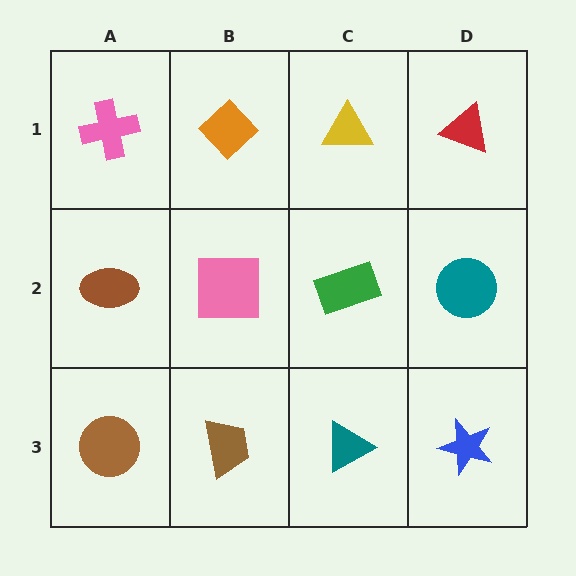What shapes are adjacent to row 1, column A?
A brown ellipse (row 2, column A), an orange diamond (row 1, column B).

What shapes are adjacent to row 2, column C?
A yellow triangle (row 1, column C), a teal triangle (row 3, column C), a pink square (row 2, column B), a teal circle (row 2, column D).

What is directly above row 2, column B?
An orange diamond.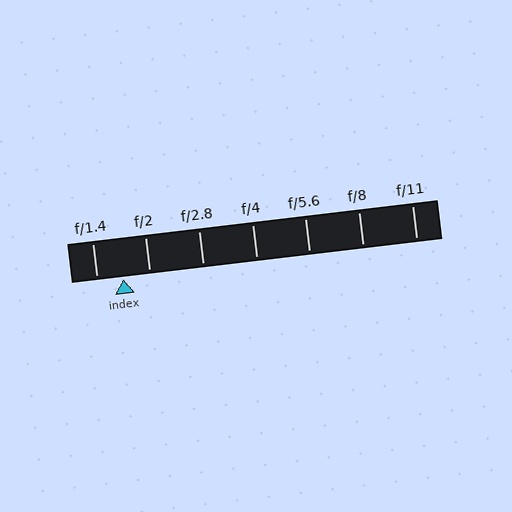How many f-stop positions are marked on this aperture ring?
There are 7 f-stop positions marked.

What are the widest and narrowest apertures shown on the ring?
The widest aperture shown is f/1.4 and the narrowest is f/11.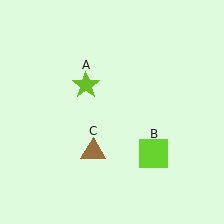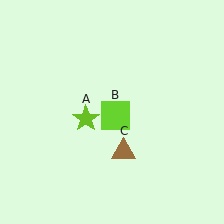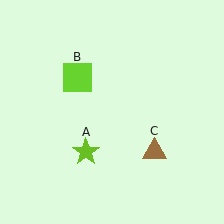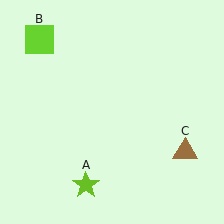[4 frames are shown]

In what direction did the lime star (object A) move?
The lime star (object A) moved down.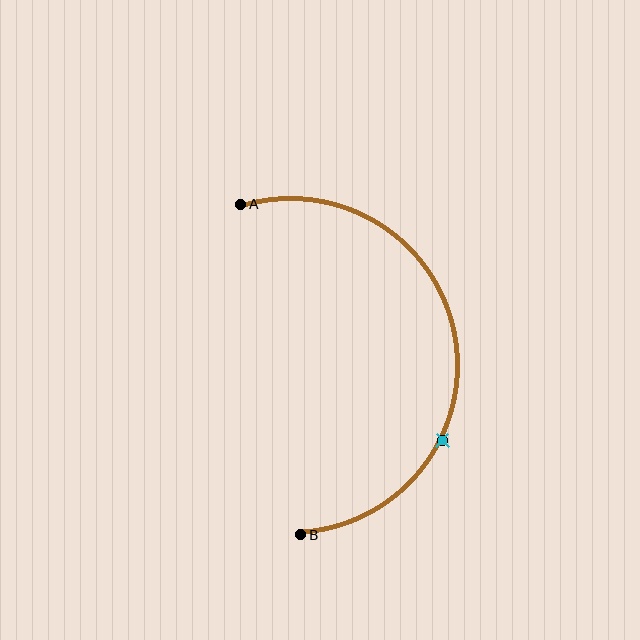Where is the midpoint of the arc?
The arc midpoint is the point on the curve farthest from the straight line joining A and B. It sits to the right of that line.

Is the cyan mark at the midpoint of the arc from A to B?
No. The cyan mark lies on the arc but is closer to endpoint B. The arc midpoint would be at the point on the curve equidistant along the arc from both A and B.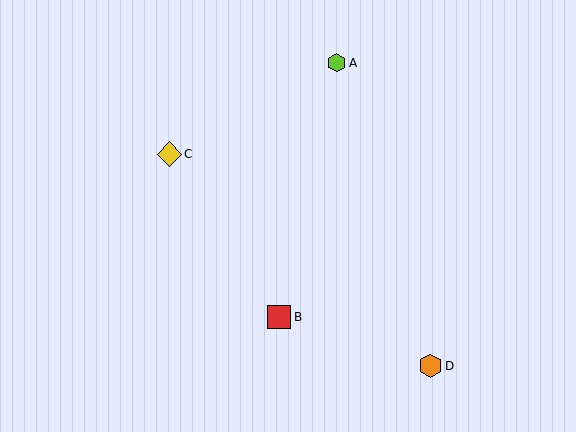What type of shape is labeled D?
Shape D is an orange hexagon.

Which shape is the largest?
The yellow diamond (labeled C) is the largest.